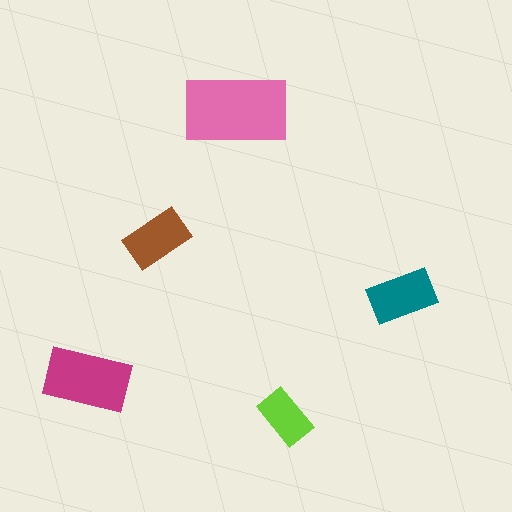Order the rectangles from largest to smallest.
the pink one, the magenta one, the teal one, the brown one, the lime one.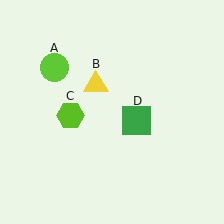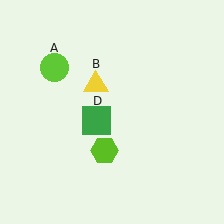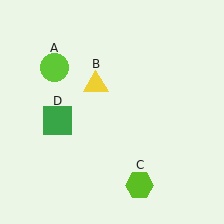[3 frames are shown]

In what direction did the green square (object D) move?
The green square (object D) moved left.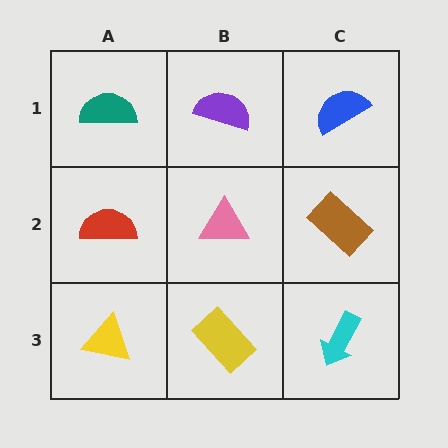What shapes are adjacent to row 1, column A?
A red semicircle (row 2, column A), a purple semicircle (row 1, column B).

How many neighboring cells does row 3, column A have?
2.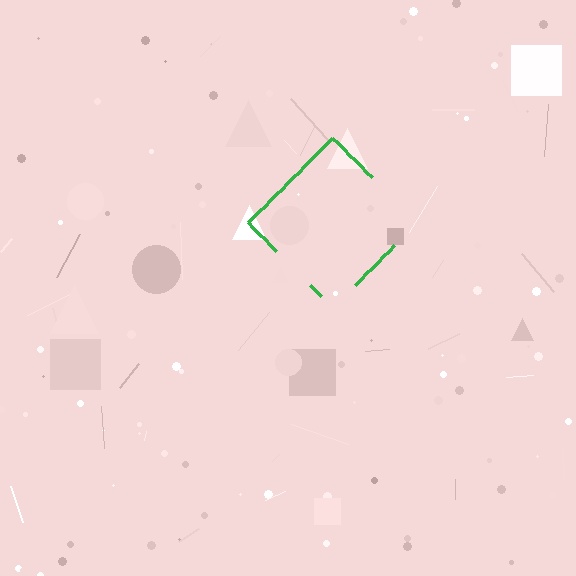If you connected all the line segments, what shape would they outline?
They would outline a diamond.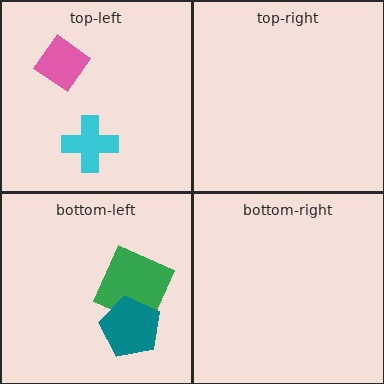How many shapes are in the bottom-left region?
2.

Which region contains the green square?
The bottom-left region.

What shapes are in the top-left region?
The pink diamond, the cyan cross.